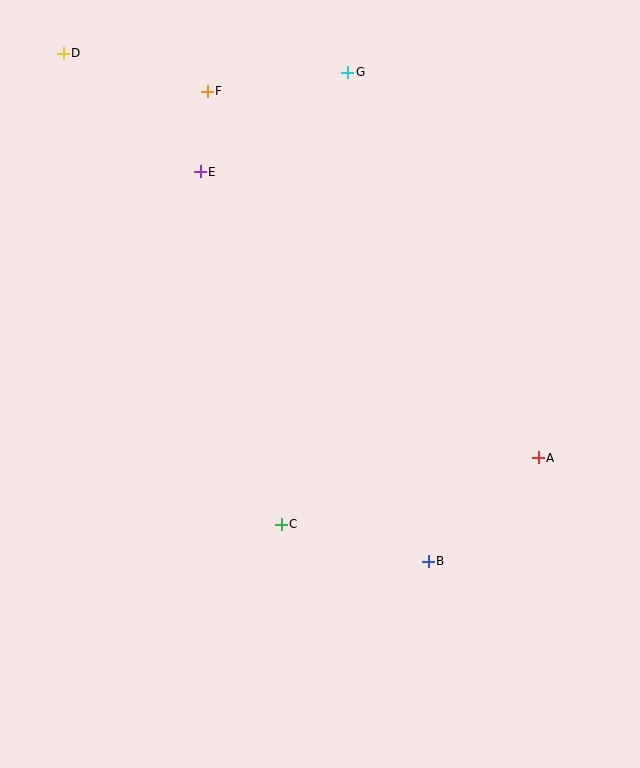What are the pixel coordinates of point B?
Point B is at (428, 561).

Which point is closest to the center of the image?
Point C at (281, 524) is closest to the center.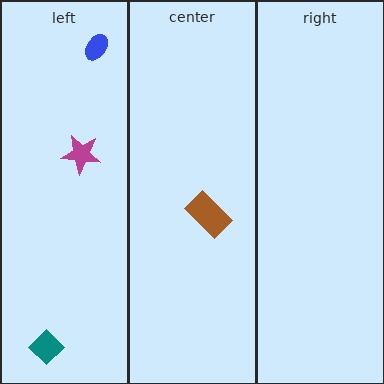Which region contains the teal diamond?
The left region.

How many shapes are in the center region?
1.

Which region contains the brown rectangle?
The center region.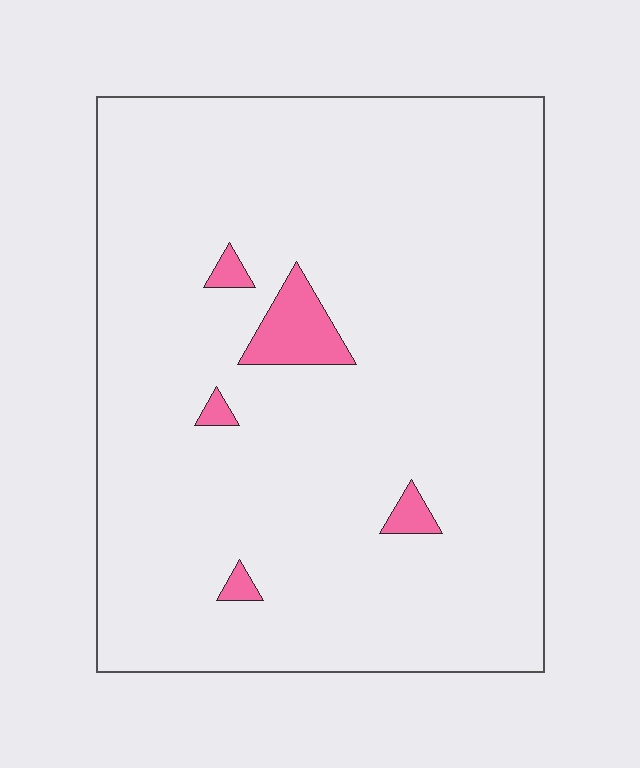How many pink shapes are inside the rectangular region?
5.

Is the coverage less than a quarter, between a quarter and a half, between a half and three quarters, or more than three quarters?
Less than a quarter.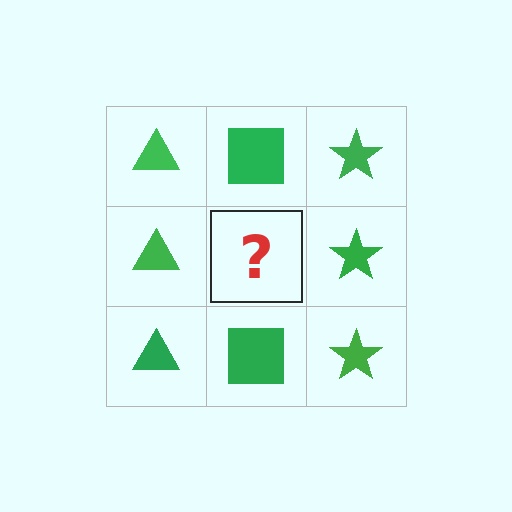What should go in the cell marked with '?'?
The missing cell should contain a green square.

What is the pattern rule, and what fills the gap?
The rule is that each column has a consistent shape. The gap should be filled with a green square.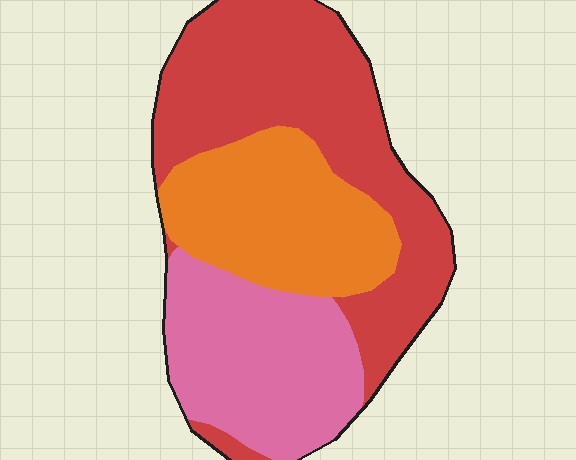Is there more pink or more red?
Red.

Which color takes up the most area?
Red, at roughly 45%.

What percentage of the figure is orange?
Orange takes up about one quarter (1/4) of the figure.